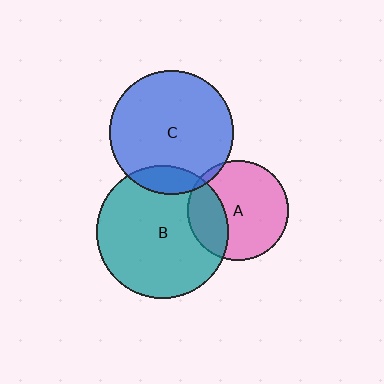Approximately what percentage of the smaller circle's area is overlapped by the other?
Approximately 5%.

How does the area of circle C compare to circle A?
Approximately 1.5 times.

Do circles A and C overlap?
Yes.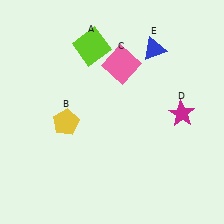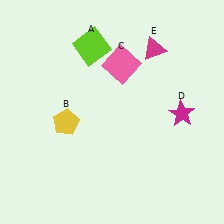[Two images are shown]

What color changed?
The triangle (E) changed from blue in Image 1 to magenta in Image 2.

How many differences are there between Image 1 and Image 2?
There is 1 difference between the two images.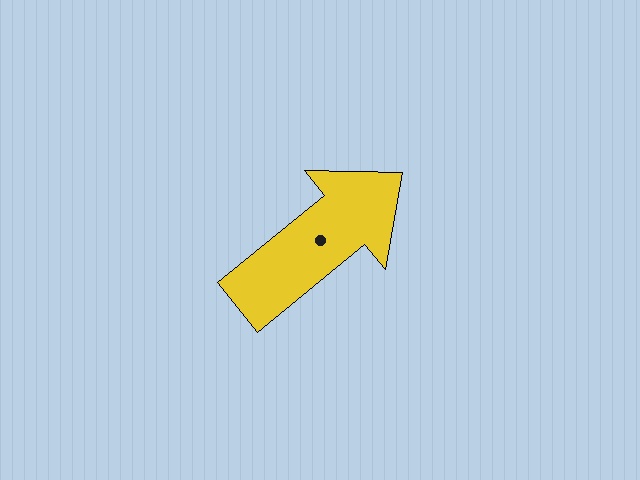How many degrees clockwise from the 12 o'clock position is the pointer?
Approximately 51 degrees.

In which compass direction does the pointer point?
Northeast.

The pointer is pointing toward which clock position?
Roughly 2 o'clock.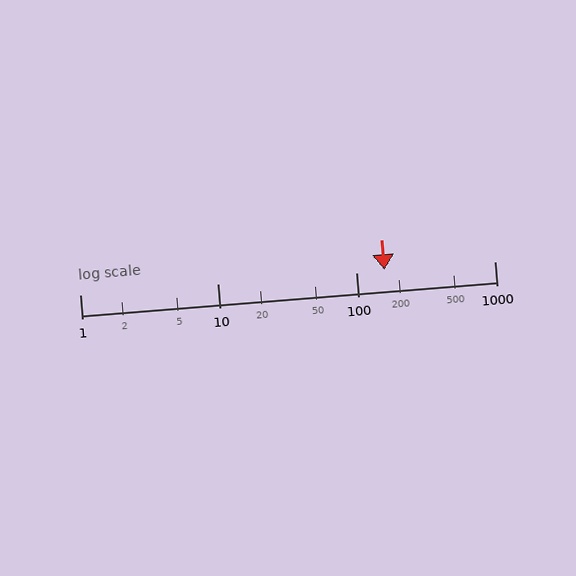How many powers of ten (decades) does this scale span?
The scale spans 3 decades, from 1 to 1000.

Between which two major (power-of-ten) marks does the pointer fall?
The pointer is between 100 and 1000.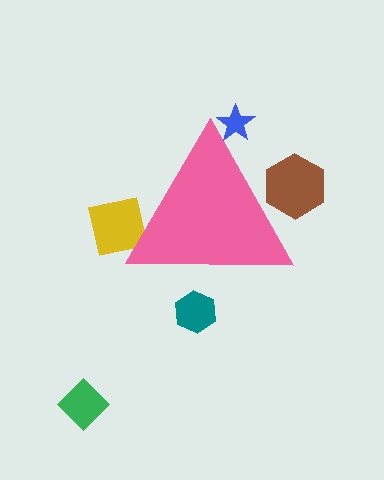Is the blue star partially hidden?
Yes, the blue star is partially hidden behind the pink triangle.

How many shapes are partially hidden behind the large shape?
4 shapes are partially hidden.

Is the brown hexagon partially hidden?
Yes, the brown hexagon is partially hidden behind the pink triangle.